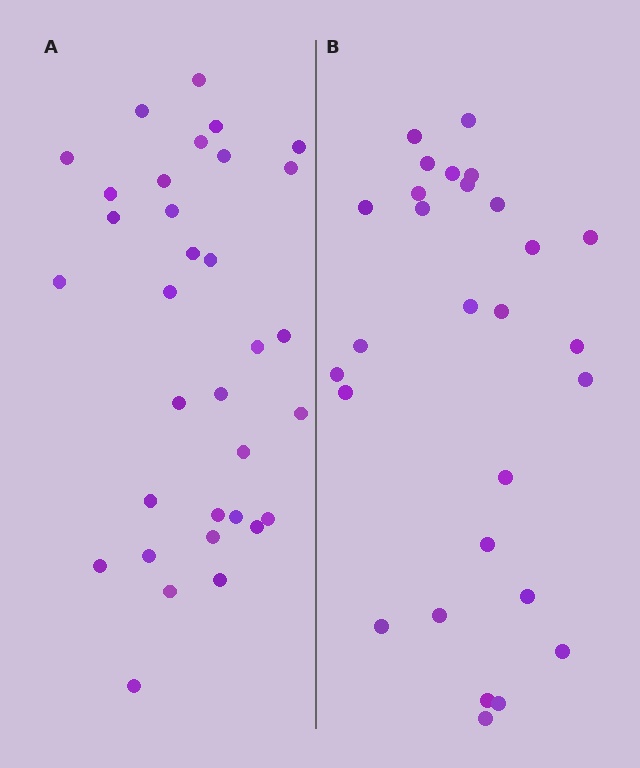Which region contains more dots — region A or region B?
Region A (the left region) has more dots.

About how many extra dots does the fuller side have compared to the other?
Region A has about 5 more dots than region B.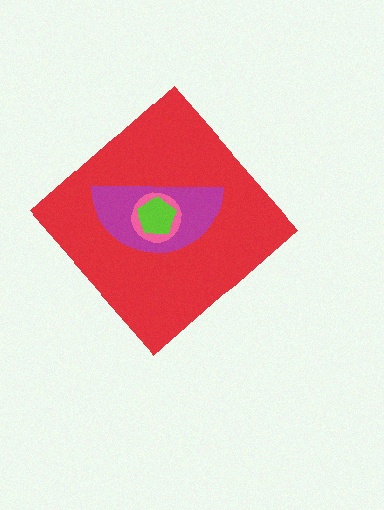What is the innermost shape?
The lime pentagon.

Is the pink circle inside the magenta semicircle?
Yes.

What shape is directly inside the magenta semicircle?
The pink circle.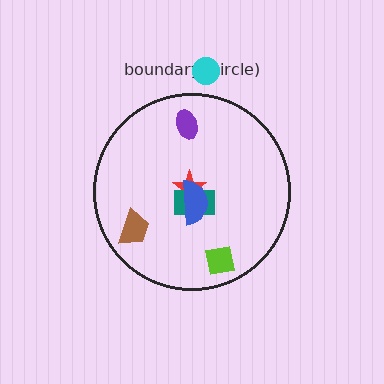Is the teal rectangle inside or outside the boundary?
Inside.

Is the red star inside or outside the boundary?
Inside.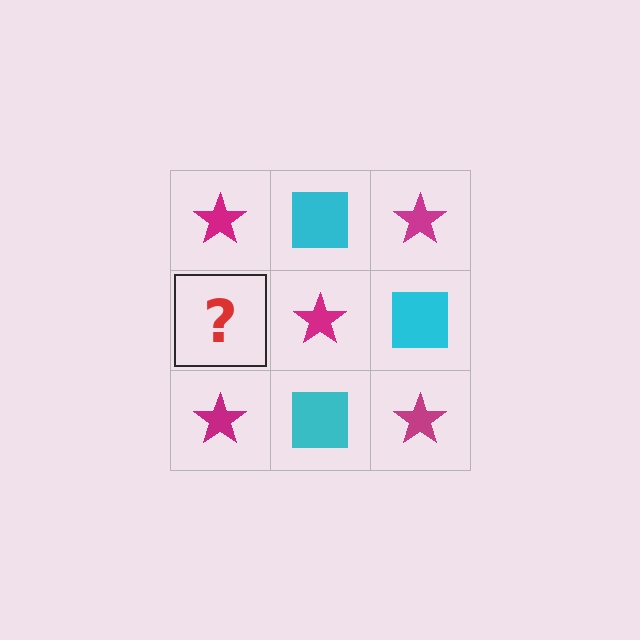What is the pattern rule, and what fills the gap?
The rule is that it alternates magenta star and cyan square in a checkerboard pattern. The gap should be filled with a cyan square.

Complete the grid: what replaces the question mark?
The question mark should be replaced with a cyan square.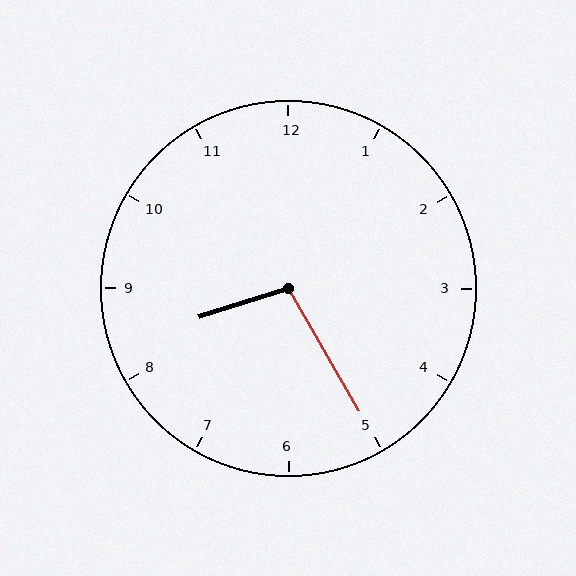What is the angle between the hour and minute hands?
Approximately 102 degrees.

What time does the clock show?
8:25.